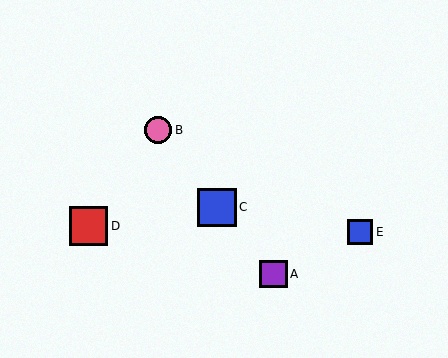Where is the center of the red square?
The center of the red square is at (89, 226).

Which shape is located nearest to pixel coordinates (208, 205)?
The blue square (labeled C) at (217, 207) is nearest to that location.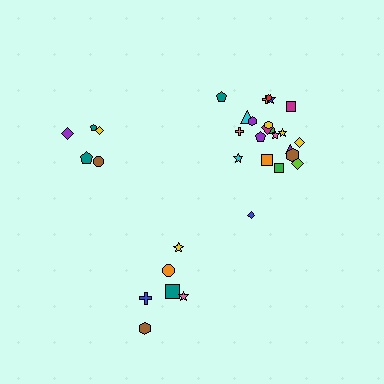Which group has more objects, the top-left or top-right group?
The top-right group.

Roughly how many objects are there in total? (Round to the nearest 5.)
Roughly 35 objects in total.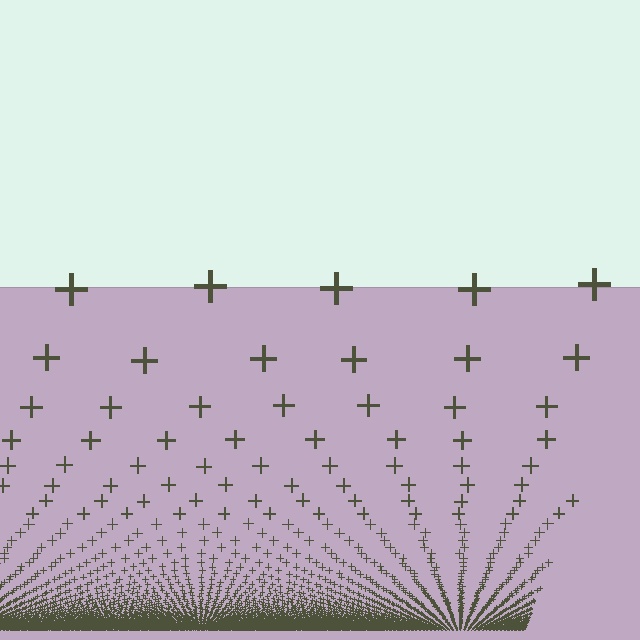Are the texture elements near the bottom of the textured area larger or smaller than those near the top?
Smaller. The gradient is inverted — elements near the bottom are smaller and denser.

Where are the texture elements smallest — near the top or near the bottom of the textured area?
Near the bottom.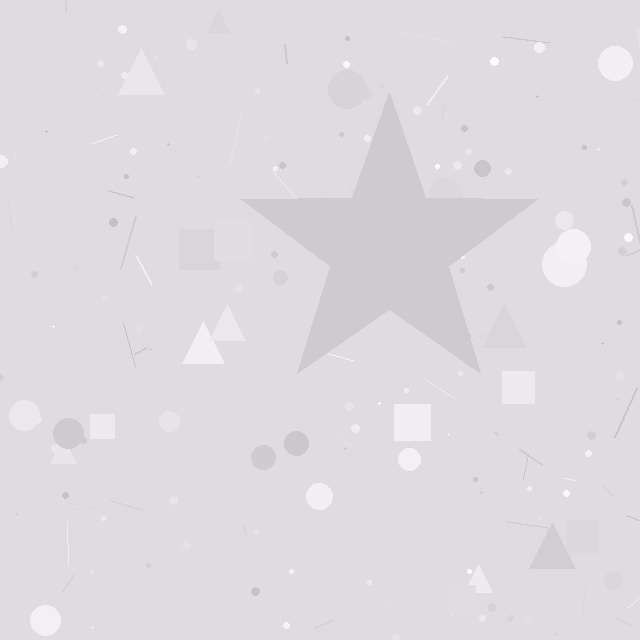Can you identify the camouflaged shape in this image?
The camouflaged shape is a star.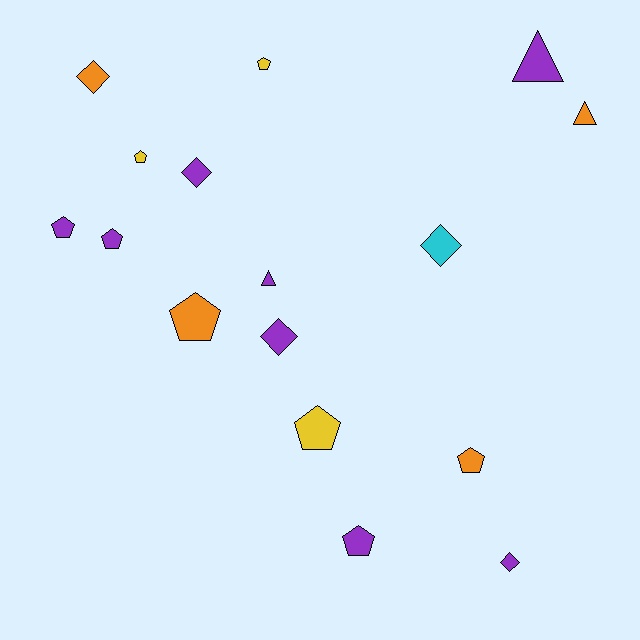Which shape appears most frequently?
Pentagon, with 8 objects.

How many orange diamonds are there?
There is 1 orange diamond.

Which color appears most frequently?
Purple, with 8 objects.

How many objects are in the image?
There are 16 objects.